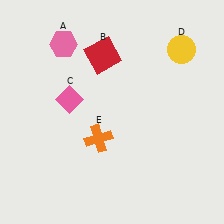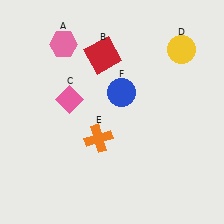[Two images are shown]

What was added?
A blue circle (F) was added in Image 2.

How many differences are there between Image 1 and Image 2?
There is 1 difference between the two images.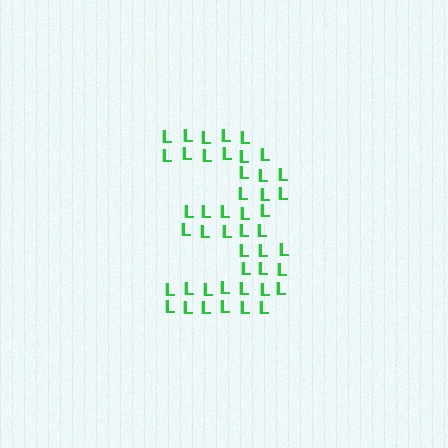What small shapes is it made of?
It is made of small letter L's.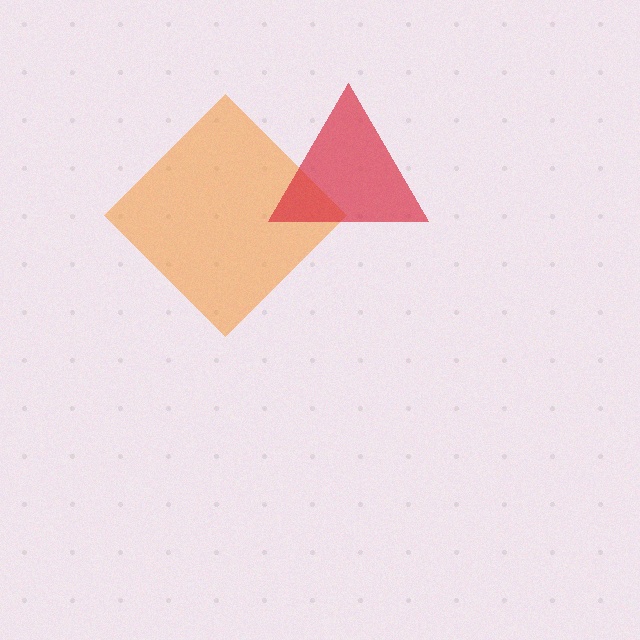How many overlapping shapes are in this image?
There are 2 overlapping shapes in the image.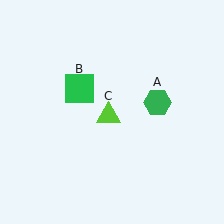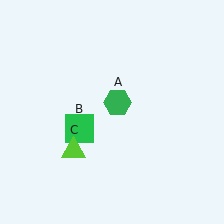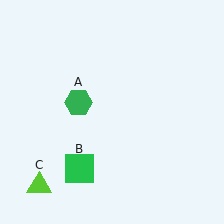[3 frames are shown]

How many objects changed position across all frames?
3 objects changed position: green hexagon (object A), green square (object B), lime triangle (object C).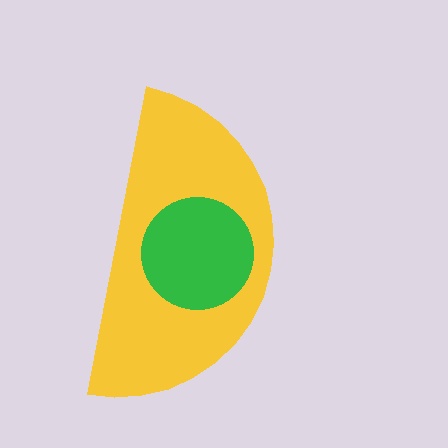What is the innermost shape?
The green circle.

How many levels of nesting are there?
2.